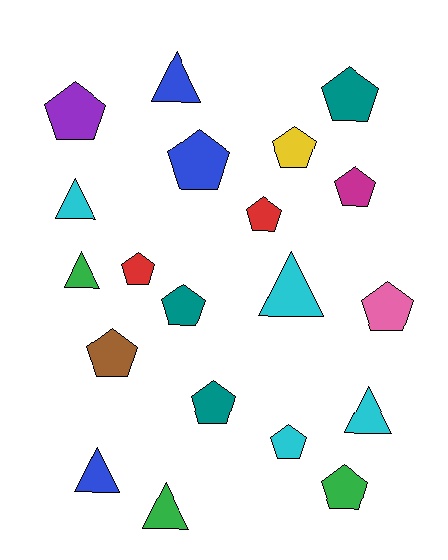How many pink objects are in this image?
There is 1 pink object.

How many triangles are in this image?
There are 7 triangles.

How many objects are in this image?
There are 20 objects.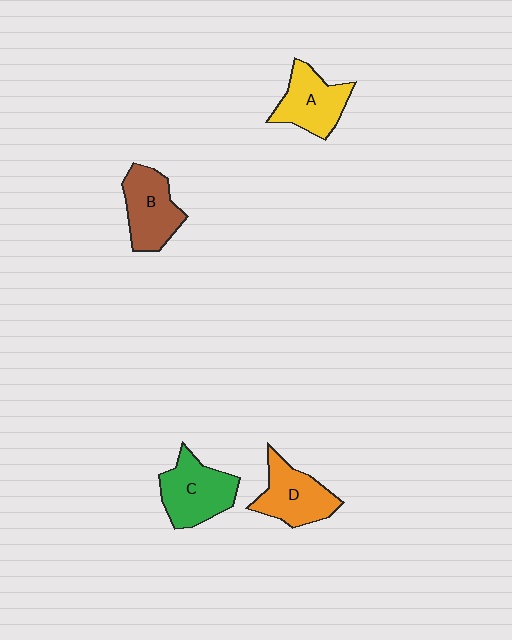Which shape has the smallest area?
Shape A (yellow).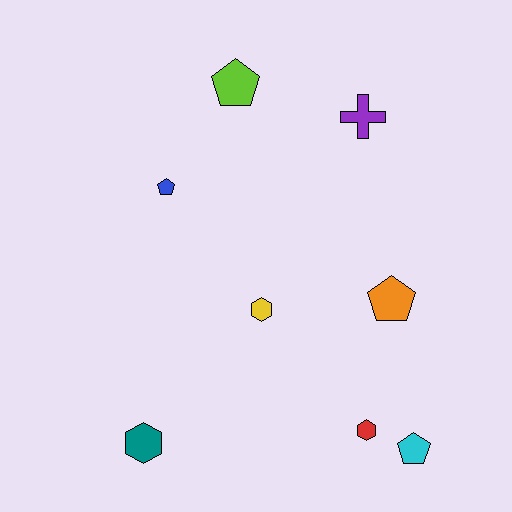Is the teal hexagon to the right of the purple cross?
No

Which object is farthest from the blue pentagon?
The cyan pentagon is farthest from the blue pentagon.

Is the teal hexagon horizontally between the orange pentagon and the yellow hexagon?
No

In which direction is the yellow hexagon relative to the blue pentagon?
The yellow hexagon is below the blue pentagon.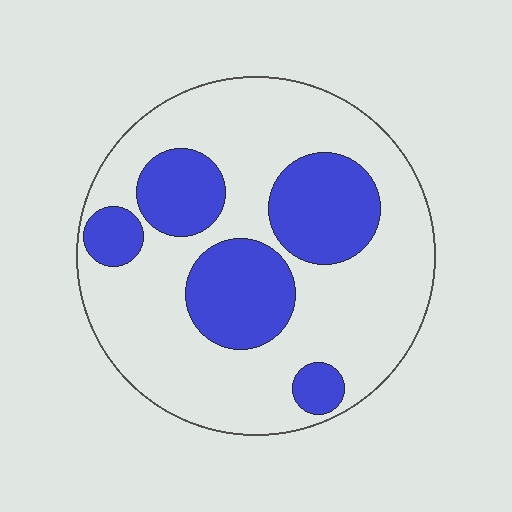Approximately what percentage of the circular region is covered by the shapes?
Approximately 30%.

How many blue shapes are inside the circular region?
5.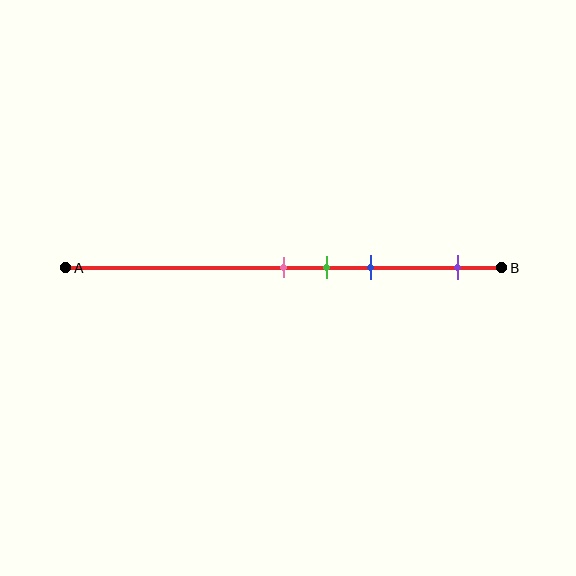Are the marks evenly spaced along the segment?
No, the marks are not evenly spaced.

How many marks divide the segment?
There are 4 marks dividing the segment.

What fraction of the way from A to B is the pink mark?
The pink mark is approximately 50% (0.5) of the way from A to B.